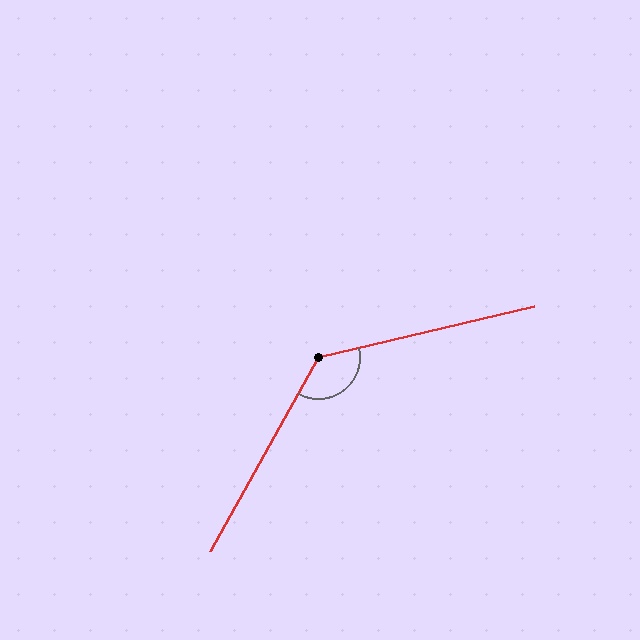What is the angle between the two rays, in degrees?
Approximately 133 degrees.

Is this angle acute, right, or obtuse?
It is obtuse.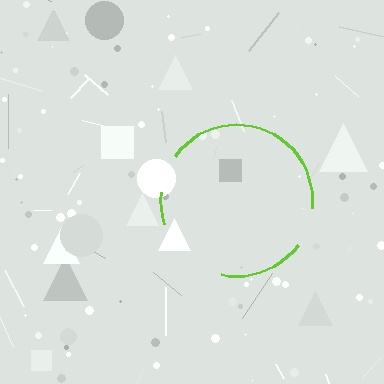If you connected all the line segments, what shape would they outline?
They would outline a circle.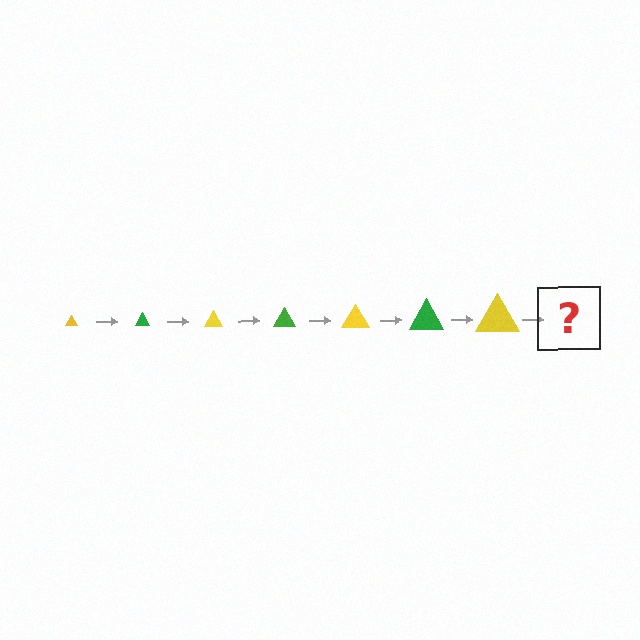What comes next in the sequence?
The next element should be a green triangle, larger than the previous one.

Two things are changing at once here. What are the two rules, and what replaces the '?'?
The two rules are that the triangle grows larger each step and the color cycles through yellow and green. The '?' should be a green triangle, larger than the previous one.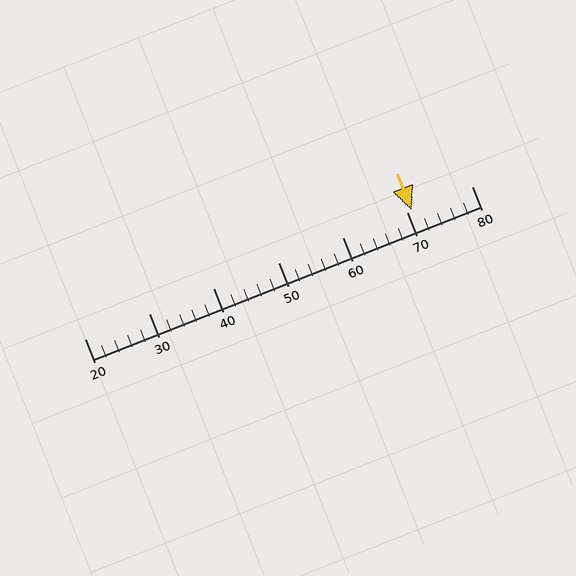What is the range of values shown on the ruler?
The ruler shows values from 20 to 80.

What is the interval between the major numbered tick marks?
The major tick marks are spaced 10 units apart.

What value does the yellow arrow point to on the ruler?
The yellow arrow points to approximately 71.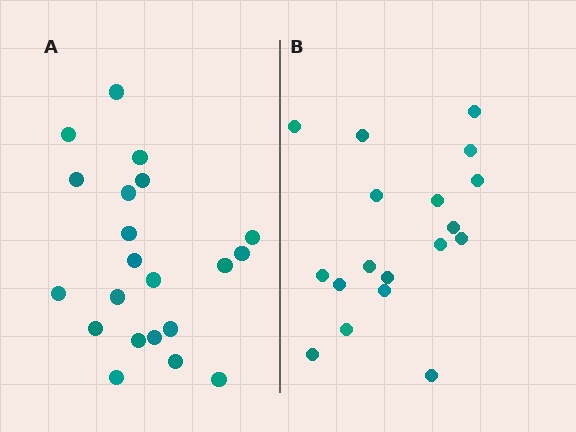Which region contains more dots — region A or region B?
Region A (the left region) has more dots.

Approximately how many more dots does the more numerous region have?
Region A has just a few more — roughly 2 or 3 more dots than region B.